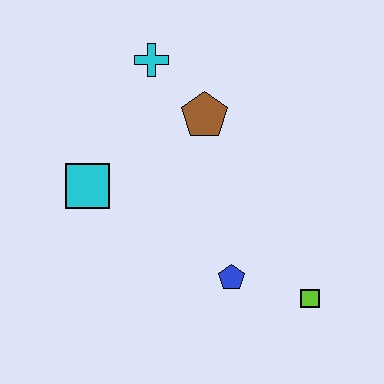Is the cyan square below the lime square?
No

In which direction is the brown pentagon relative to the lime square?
The brown pentagon is above the lime square.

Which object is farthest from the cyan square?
The lime square is farthest from the cyan square.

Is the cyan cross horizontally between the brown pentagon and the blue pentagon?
No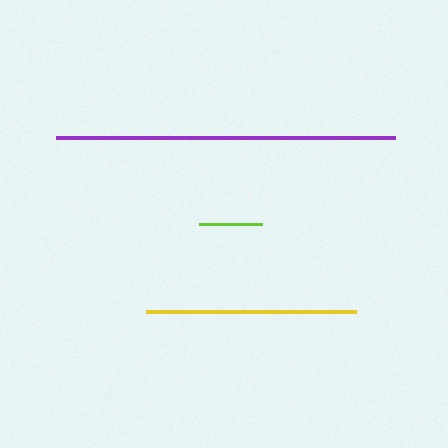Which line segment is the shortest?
The lime line is the shortest at approximately 63 pixels.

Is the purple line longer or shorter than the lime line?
The purple line is longer than the lime line.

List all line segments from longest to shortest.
From longest to shortest: purple, yellow, lime.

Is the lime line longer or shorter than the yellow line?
The yellow line is longer than the lime line.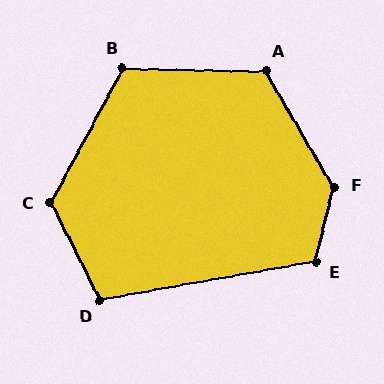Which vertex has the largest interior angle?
F, at approximately 136 degrees.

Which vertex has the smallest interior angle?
D, at approximately 107 degrees.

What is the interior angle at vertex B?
Approximately 117 degrees (obtuse).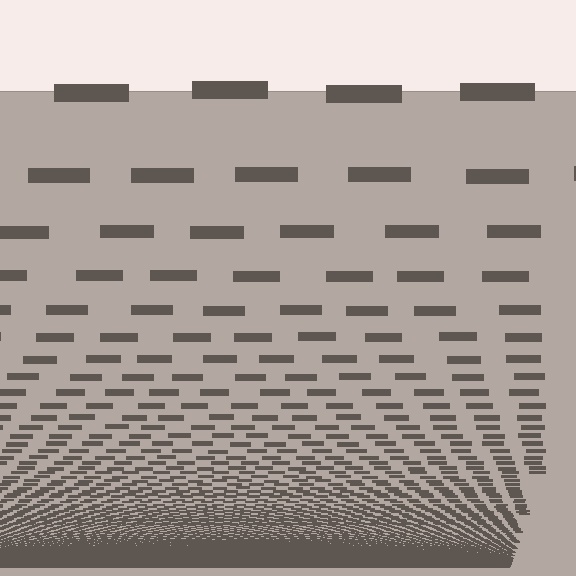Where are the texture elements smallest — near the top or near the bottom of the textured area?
Near the bottom.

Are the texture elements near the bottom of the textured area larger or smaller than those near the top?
Smaller. The gradient is inverted — elements near the bottom are smaller and denser.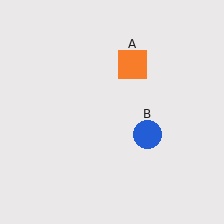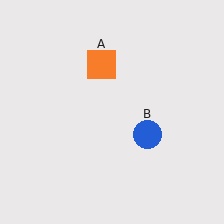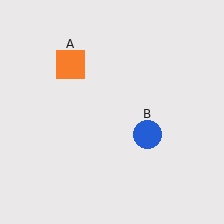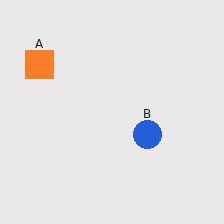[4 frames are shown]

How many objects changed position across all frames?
1 object changed position: orange square (object A).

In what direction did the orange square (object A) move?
The orange square (object A) moved left.